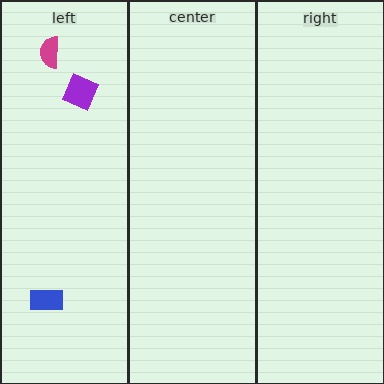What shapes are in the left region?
The purple square, the magenta semicircle, the blue rectangle.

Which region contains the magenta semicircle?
The left region.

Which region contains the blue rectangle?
The left region.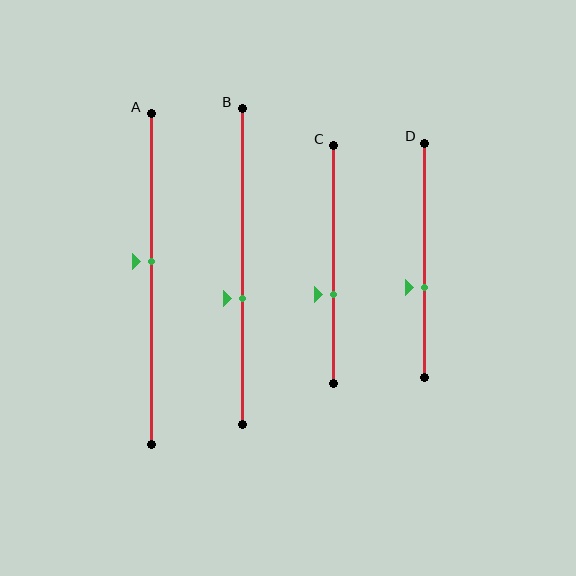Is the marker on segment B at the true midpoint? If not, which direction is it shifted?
No, the marker on segment B is shifted downward by about 10% of the segment length.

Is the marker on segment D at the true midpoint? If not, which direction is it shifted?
No, the marker on segment D is shifted downward by about 12% of the segment length.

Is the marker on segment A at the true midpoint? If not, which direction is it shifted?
No, the marker on segment A is shifted upward by about 5% of the segment length.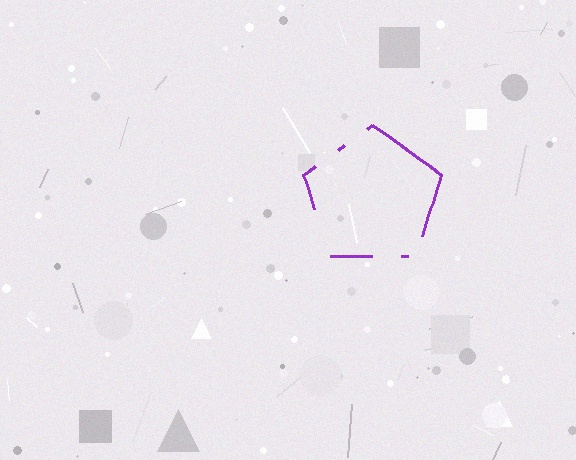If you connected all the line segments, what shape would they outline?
They would outline a pentagon.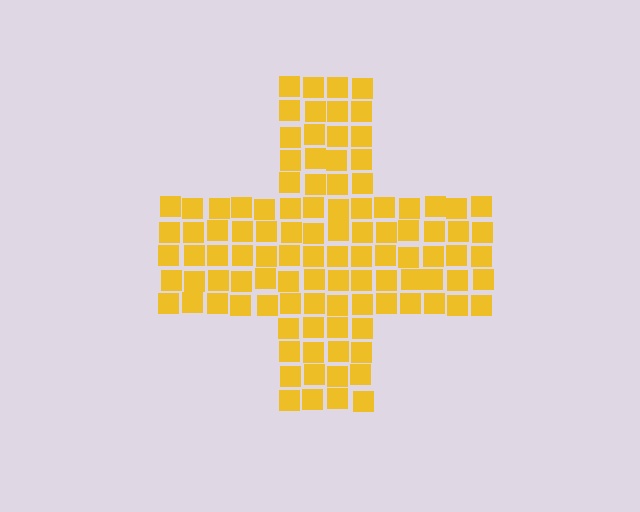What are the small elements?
The small elements are squares.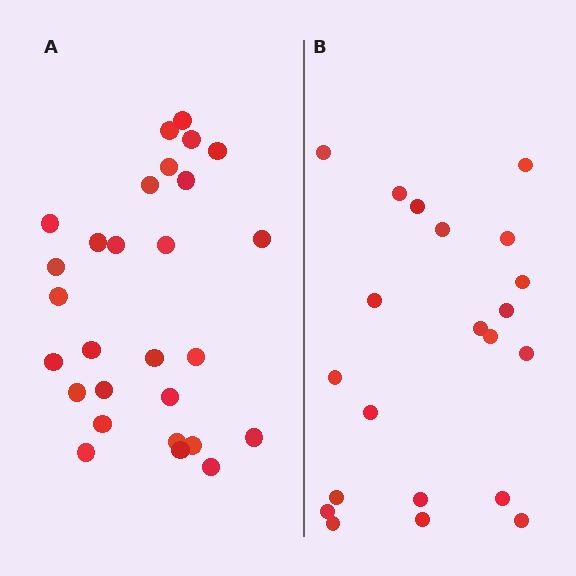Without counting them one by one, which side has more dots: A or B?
Region A (the left region) has more dots.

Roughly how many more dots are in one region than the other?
Region A has roughly 8 or so more dots than region B.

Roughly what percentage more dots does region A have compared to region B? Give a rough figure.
About 35% more.